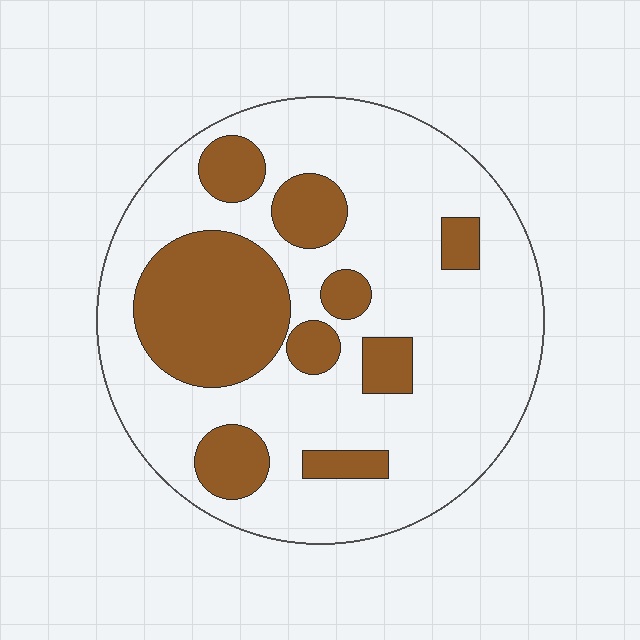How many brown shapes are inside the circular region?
9.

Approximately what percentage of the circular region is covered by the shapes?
Approximately 30%.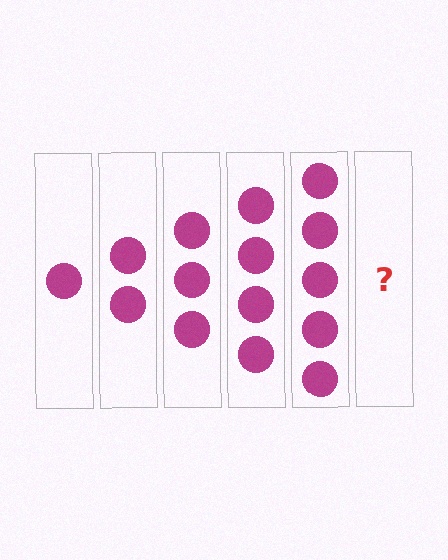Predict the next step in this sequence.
The next step is 6 circles.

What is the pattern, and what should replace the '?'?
The pattern is that each step adds one more circle. The '?' should be 6 circles.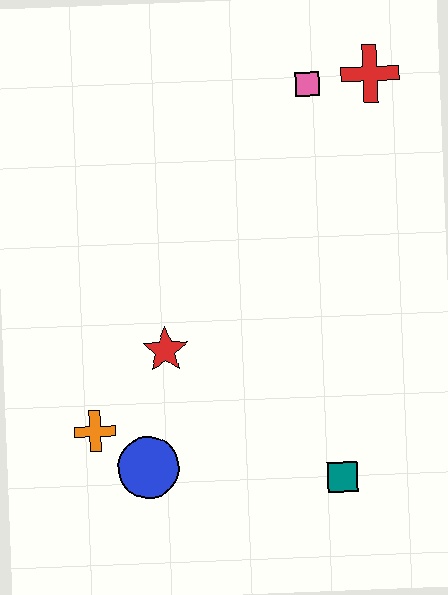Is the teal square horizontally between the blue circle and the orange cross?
No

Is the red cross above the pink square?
Yes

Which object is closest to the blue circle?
The orange cross is closest to the blue circle.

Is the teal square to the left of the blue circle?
No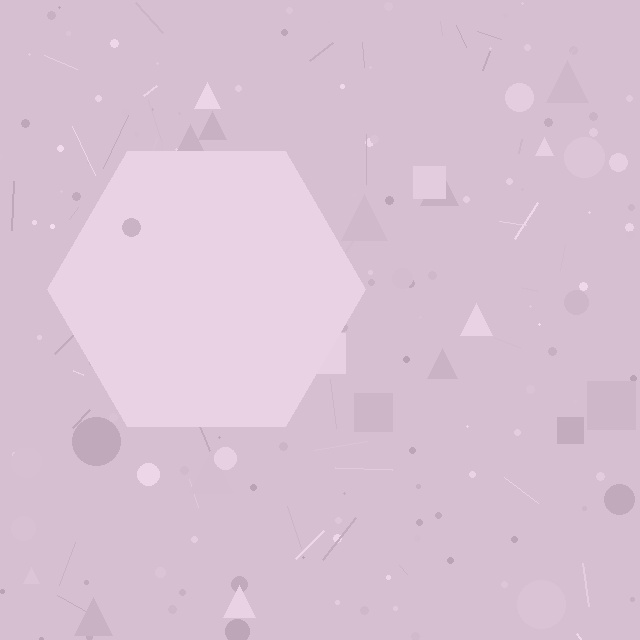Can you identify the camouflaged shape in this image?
The camouflaged shape is a hexagon.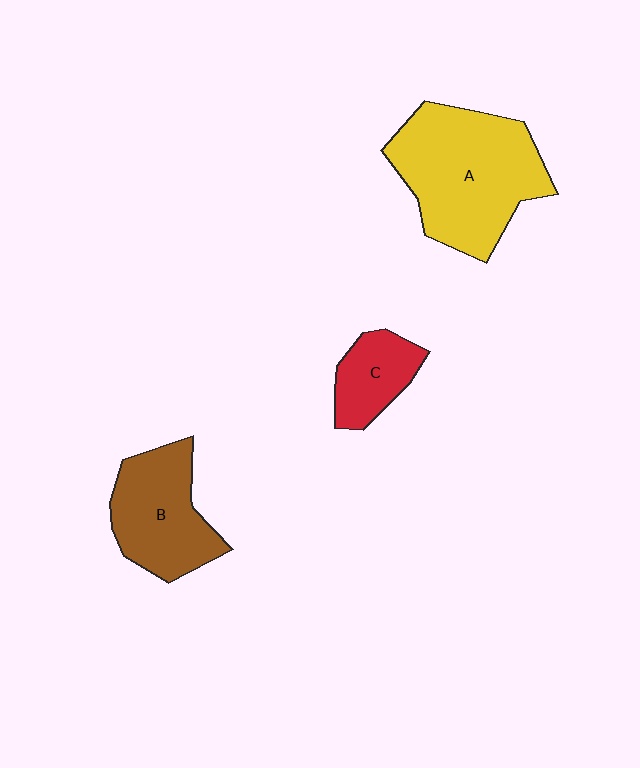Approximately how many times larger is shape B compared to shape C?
Approximately 1.7 times.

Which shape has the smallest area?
Shape C (red).